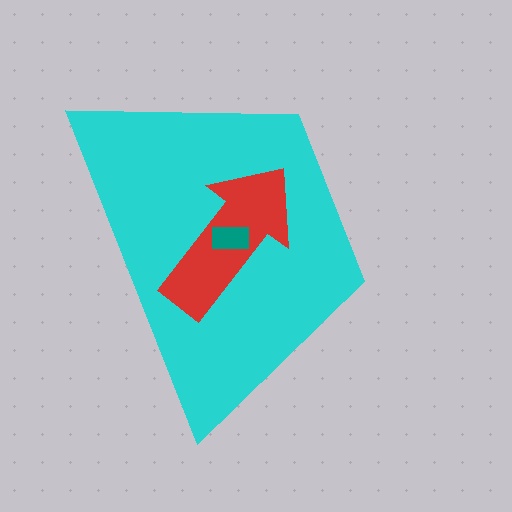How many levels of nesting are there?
3.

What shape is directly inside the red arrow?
The teal rectangle.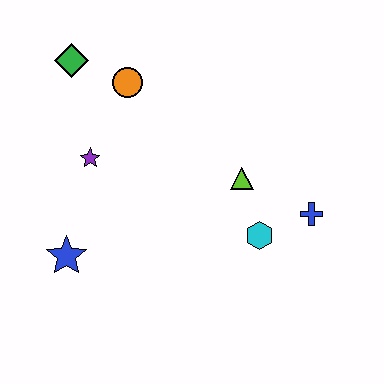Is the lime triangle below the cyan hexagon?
No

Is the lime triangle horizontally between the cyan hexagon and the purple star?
Yes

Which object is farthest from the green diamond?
The blue cross is farthest from the green diamond.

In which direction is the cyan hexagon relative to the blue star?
The cyan hexagon is to the right of the blue star.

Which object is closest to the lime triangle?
The cyan hexagon is closest to the lime triangle.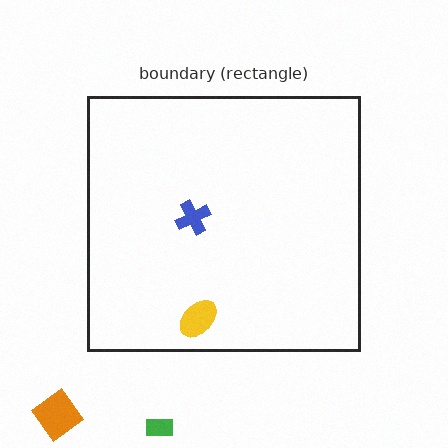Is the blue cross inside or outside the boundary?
Inside.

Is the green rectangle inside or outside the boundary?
Outside.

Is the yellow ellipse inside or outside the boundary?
Inside.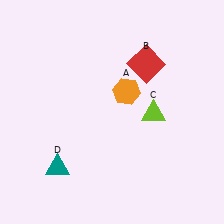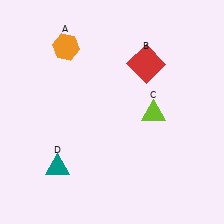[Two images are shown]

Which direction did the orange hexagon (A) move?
The orange hexagon (A) moved left.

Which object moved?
The orange hexagon (A) moved left.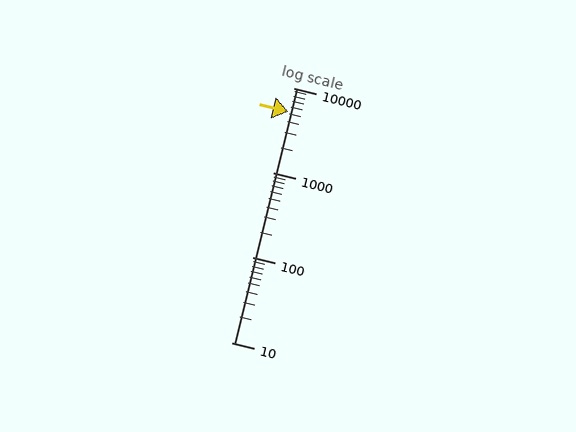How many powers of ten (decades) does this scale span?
The scale spans 3 decades, from 10 to 10000.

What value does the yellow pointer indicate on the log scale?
The pointer indicates approximately 5300.